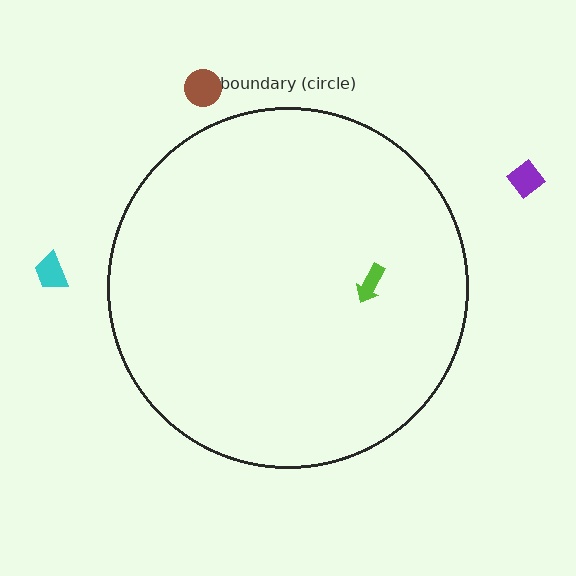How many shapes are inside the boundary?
1 inside, 3 outside.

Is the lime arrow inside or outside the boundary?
Inside.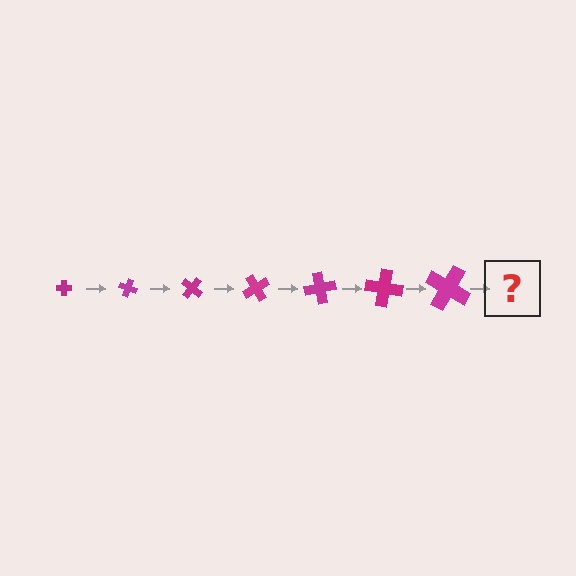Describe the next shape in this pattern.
It should be a cross, larger than the previous one and rotated 140 degrees from the start.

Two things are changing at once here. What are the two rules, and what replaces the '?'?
The two rules are that the cross grows larger each step and it rotates 20 degrees each step. The '?' should be a cross, larger than the previous one and rotated 140 degrees from the start.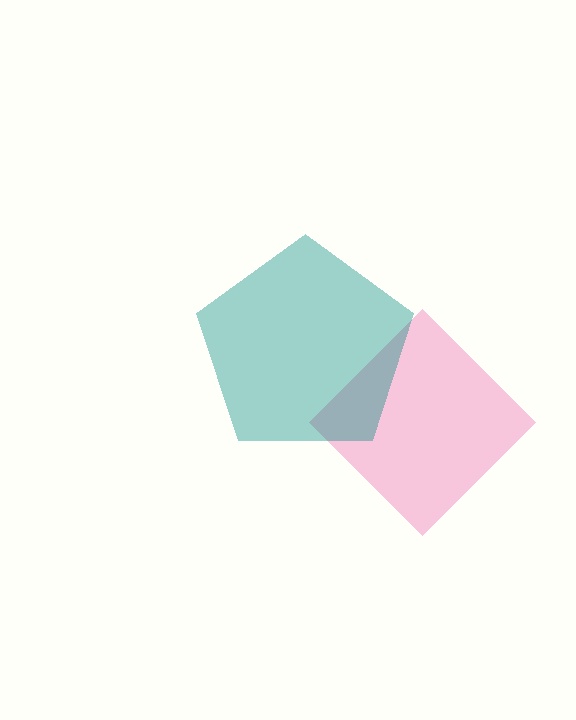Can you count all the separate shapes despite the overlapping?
Yes, there are 2 separate shapes.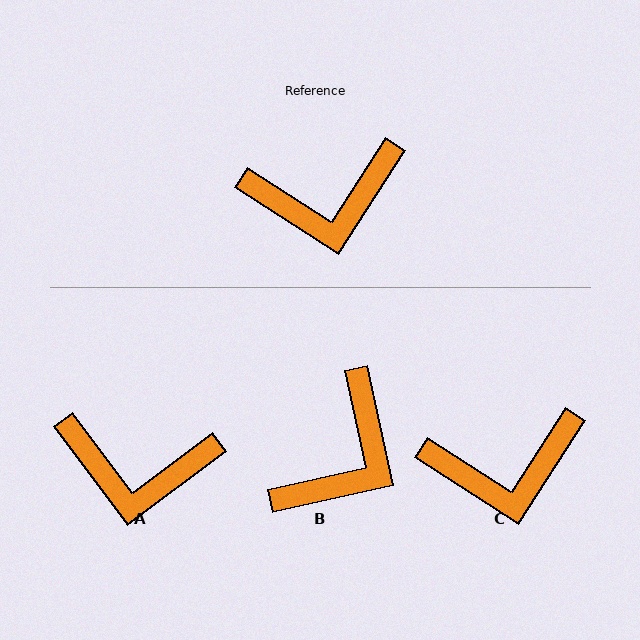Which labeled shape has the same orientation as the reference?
C.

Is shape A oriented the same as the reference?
No, it is off by about 20 degrees.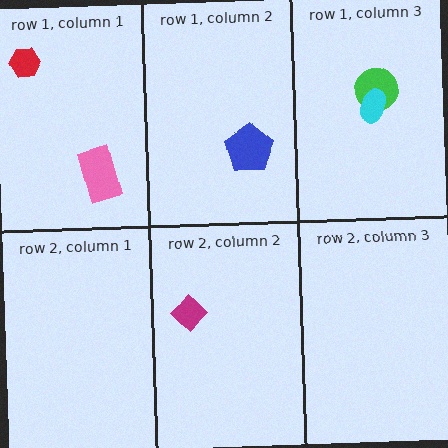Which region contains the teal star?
The row 1, column 2 region.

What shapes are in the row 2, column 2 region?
The magenta diamond.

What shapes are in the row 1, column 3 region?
The green circle, the cyan ellipse.